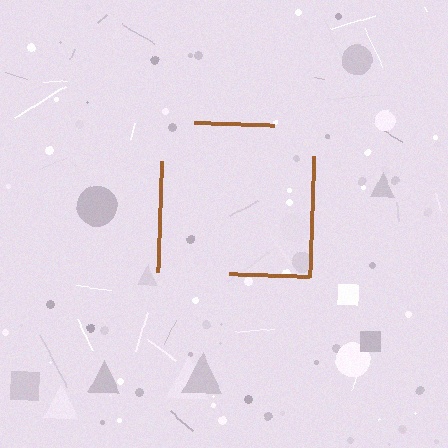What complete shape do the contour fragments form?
The contour fragments form a square.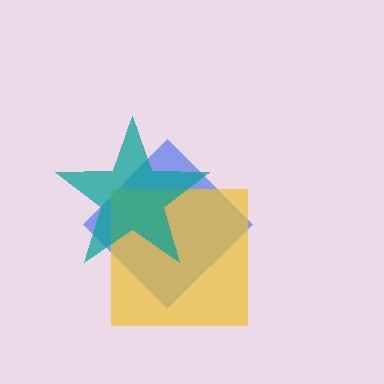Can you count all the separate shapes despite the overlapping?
Yes, there are 3 separate shapes.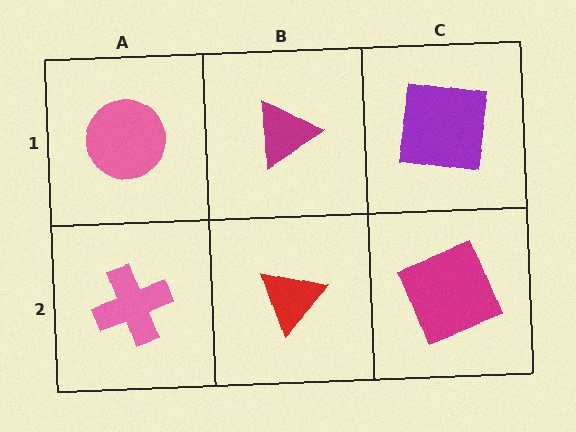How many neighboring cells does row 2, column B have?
3.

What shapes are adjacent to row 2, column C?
A purple square (row 1, column C), a red triangle (row 2, column B).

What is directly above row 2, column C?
A purple square.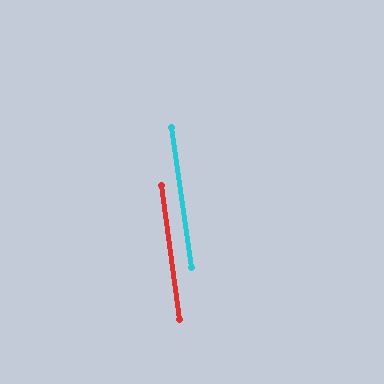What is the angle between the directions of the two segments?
Approximately 0 degrees.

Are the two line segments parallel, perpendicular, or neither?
Parallel — their directions differ by only 0.4°.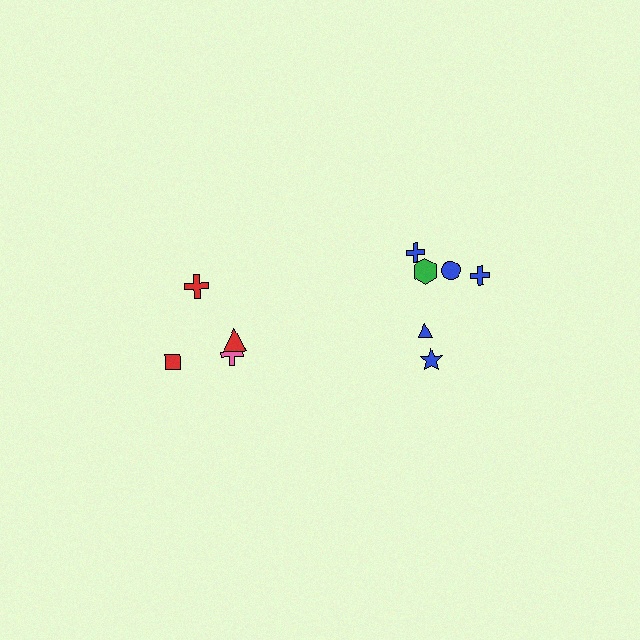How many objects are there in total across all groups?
There are 10 objects.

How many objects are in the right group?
There are 6 objects.